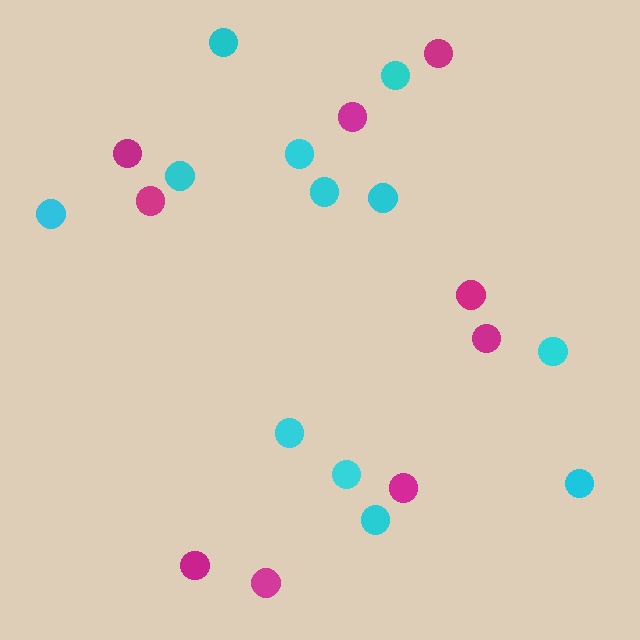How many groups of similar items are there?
There are 2 groups: one group of cyan circles (12) and one group of magenta circles (9).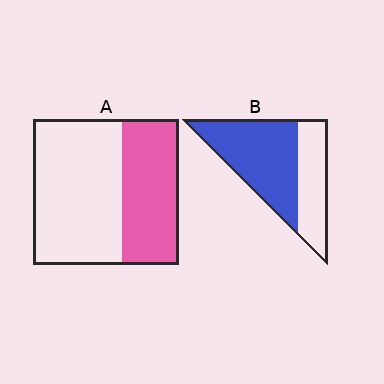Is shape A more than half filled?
No.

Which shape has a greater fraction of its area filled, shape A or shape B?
Shape B.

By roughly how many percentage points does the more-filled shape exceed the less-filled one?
By roughly 25 percentage points (B over A).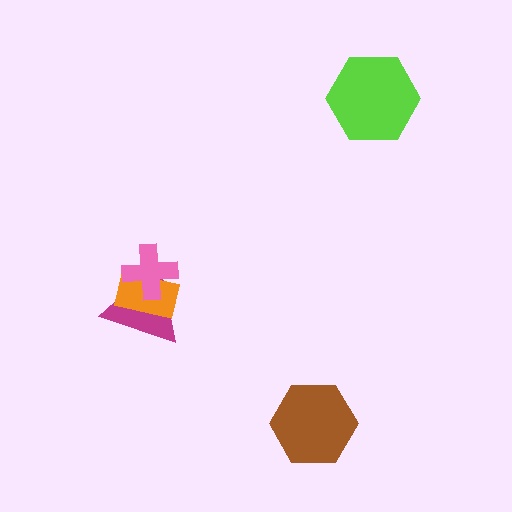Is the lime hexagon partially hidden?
No, no other shape covers it.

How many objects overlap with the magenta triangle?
2 objects overlap with the magenta triangle.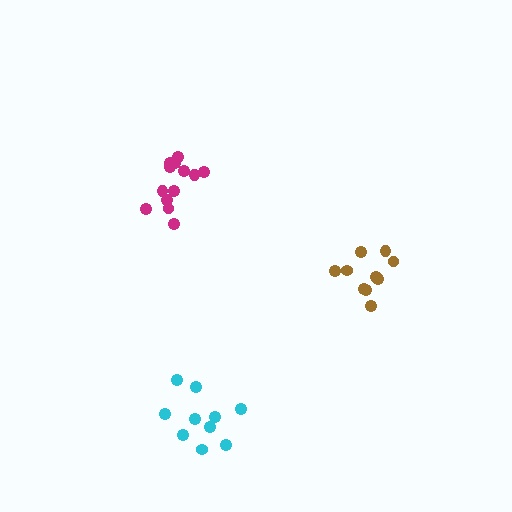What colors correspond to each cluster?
The clusters are colored: brown, cyan, magenta.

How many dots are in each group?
Group 1: 10 dots, Group 2: 10 dots, Group 3: 13 dots (33 total).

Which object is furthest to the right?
The brown cluster is rightmost.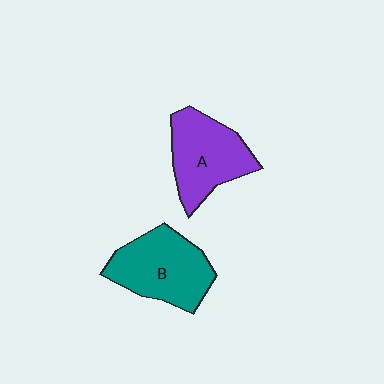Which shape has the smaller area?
Shape A (purple).